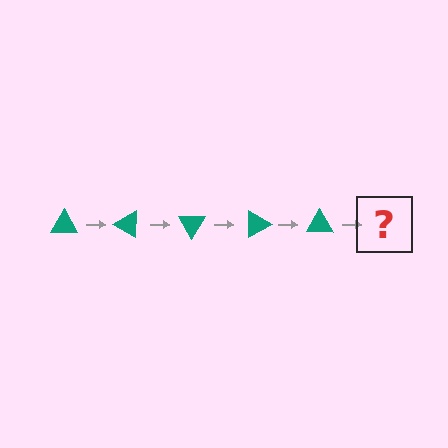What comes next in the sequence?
The next element should be a teal triangle rotated 150 degrees.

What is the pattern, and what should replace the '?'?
The pattern is that the triangle rotates 30 degrees each step. The '?' should be a teal triangle rotated 150 degrees.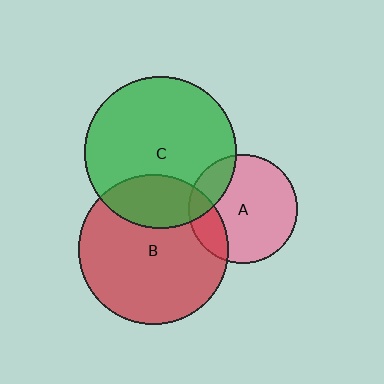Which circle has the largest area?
Circle C (green).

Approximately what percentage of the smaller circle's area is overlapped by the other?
Approximately 25%.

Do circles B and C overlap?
Yes.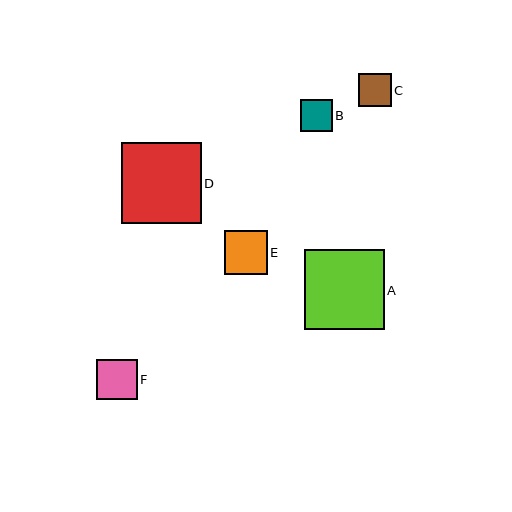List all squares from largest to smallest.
From largest to smallest: D, A, E, F, C, B.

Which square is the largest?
Square D is the largest with a size of approximately 80 pixels.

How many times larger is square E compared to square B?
Square E is approximately 1.4 times the size of square B.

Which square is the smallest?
Square B is the smallest with a size of approximately 32 pixels.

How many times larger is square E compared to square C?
Square E is approximately 1.3 times the size of square C.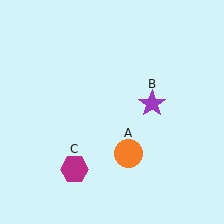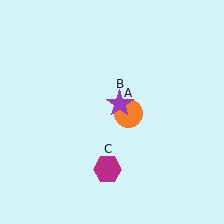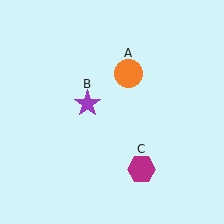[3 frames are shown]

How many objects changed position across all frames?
3 objects changed position: orange circle (object A), purple star (object B), magenta hexagon (object C).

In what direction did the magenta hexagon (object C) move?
The magenta hexagon (object C) moved right.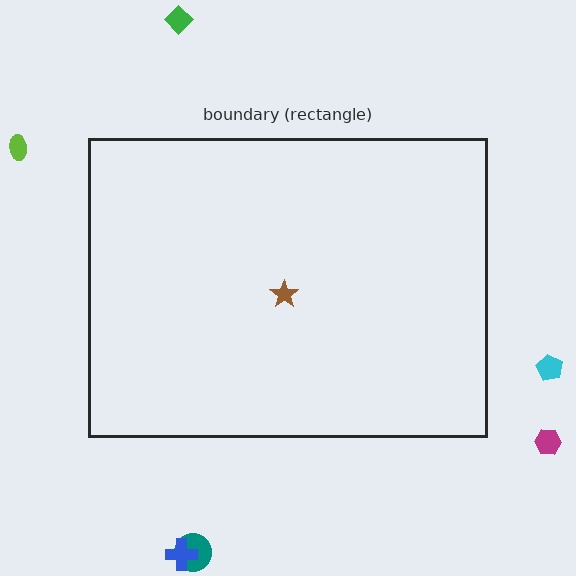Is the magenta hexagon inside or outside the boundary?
Outside.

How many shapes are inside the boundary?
1 inside, 6 outside.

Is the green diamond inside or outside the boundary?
Outside.